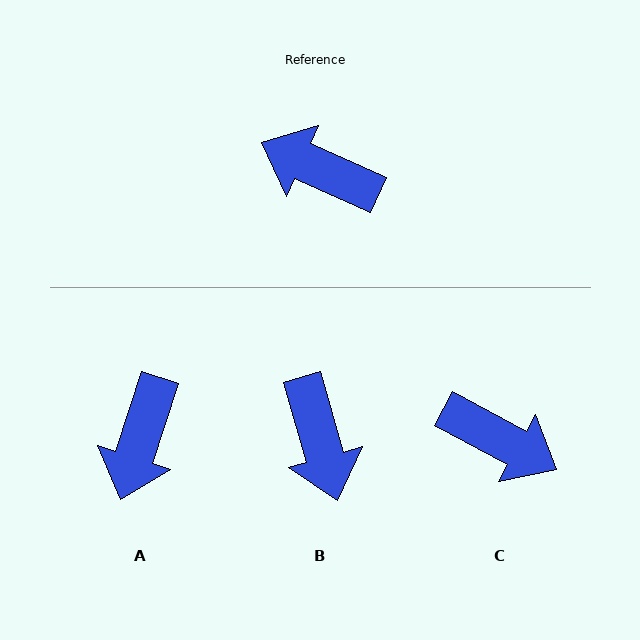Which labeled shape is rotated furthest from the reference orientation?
C, about 176 degrees away.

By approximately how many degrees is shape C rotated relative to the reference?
Approximately 176 degrees counter-clockwise.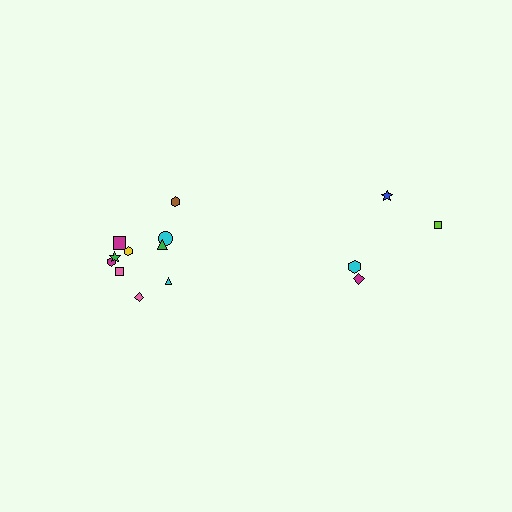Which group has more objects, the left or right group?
The left group.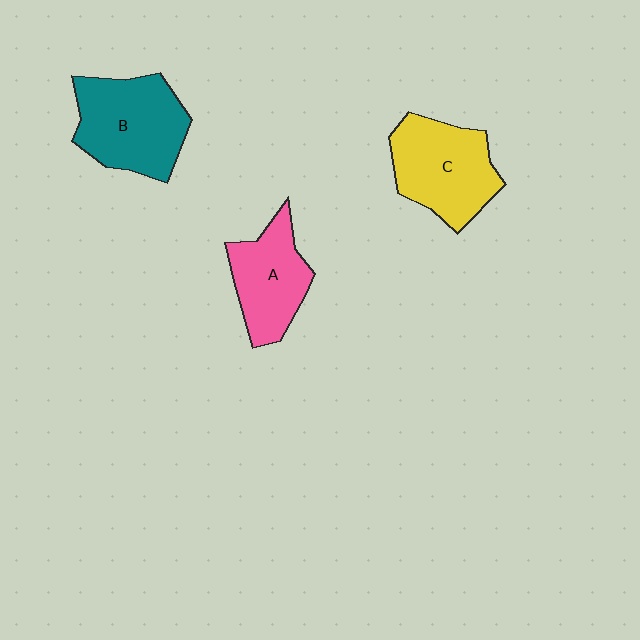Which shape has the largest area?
Shape B (teal).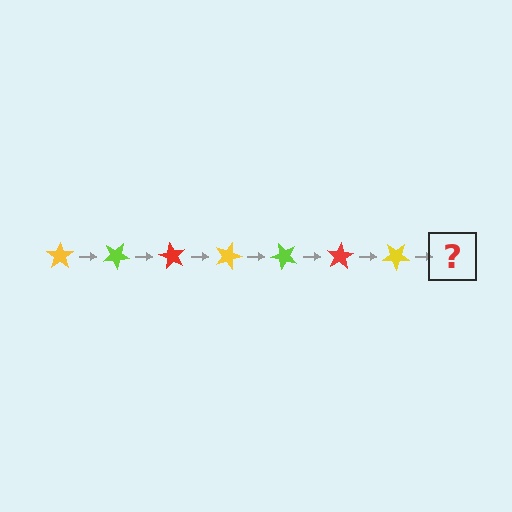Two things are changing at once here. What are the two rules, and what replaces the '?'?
The two rules are that it rotates 30 degrees each step and the color cycles through yellow, lime, and red. The '?' should be a lime star, rotated 210 degrees from the start.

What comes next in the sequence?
The next element should be a lime star, rotated 210 degrees from the start.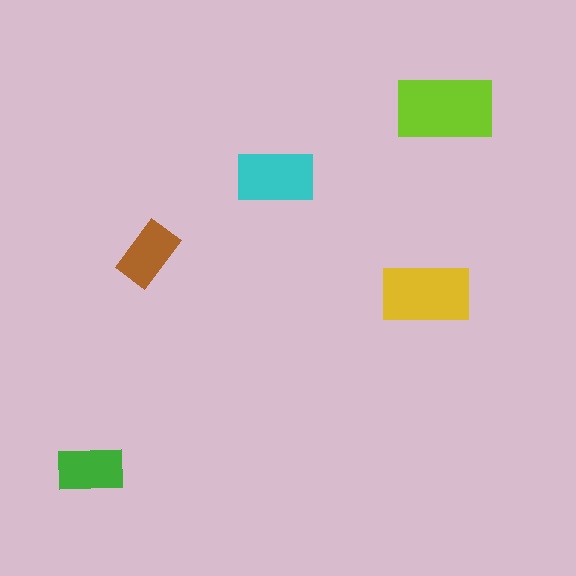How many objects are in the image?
There are 5 objects in the image.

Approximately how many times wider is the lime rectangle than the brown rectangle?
About 1.5 times wider.